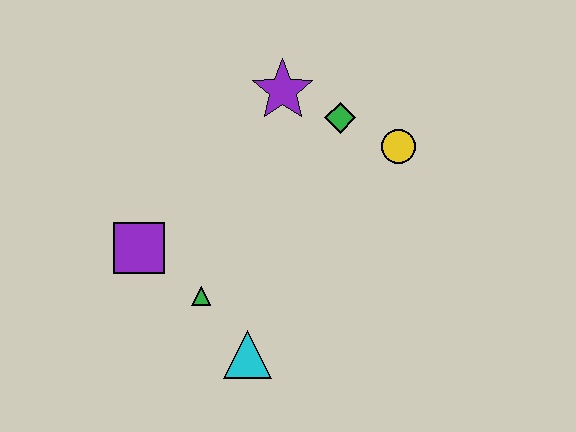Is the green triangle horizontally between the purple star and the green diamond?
No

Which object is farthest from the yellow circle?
The purple square is farthest from the yellow circle.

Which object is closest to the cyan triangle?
The green triangle is closest to the cyan triangle.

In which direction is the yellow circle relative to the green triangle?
The yellow circle is to the right of the green triangle.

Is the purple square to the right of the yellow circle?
No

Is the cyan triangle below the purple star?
Yes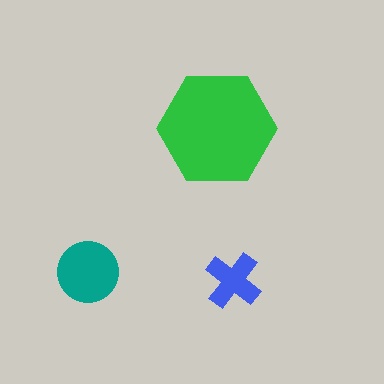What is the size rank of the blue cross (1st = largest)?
3rd.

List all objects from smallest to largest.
The blue cross, the teal circle, the green hexagon.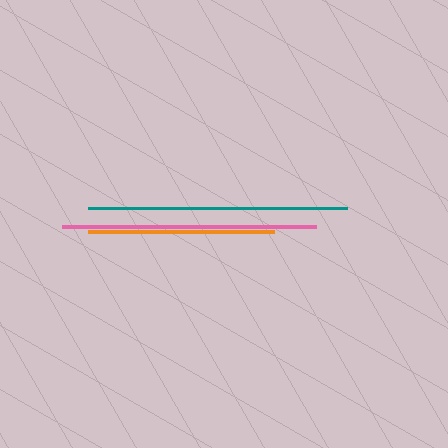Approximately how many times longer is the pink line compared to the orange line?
The pink line is approximately 1.4 times the length of the orange line.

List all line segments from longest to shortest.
From longest to shortest: teal, pink, orange.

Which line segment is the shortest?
The orange line is the shortest at approximately 186 pixels.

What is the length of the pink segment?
The pink segment is approximately 254 pixels long.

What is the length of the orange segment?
The orange segment is approximately 186 pixels long.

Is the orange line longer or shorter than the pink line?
The pink line is longer than the orange line.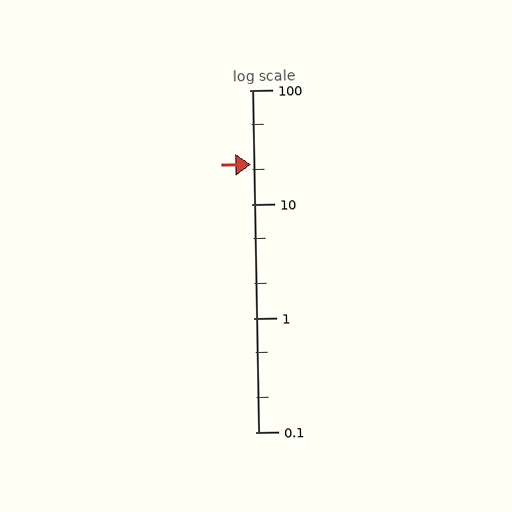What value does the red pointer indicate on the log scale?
The pointer indicates approximately 22.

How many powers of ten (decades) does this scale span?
The scale spans 3 decades, from 0.1 to 100.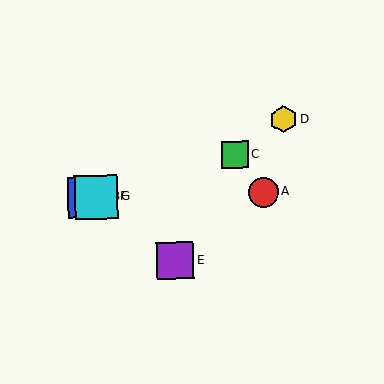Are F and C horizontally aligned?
No, F is at y≈197 and C is at y≈155.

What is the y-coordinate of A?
Object A is at y≈192.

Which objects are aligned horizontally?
Objects A, B, F, G are aligned horizontally.